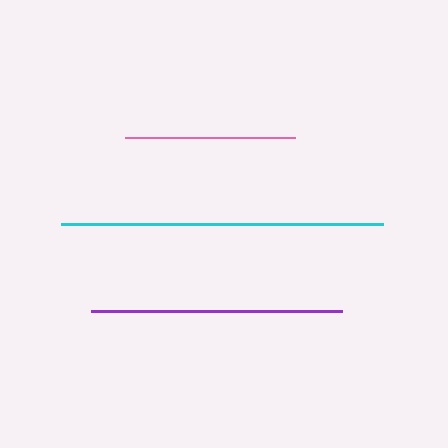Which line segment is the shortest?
The pink line is the shortest at approximately 170 pixels.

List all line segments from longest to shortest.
From longest to shortest: cyan, purple, pink.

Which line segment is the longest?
The cyan line is the longest at approximately 322 pixels.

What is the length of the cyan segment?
The cyan segment is approximately 322 pixels long.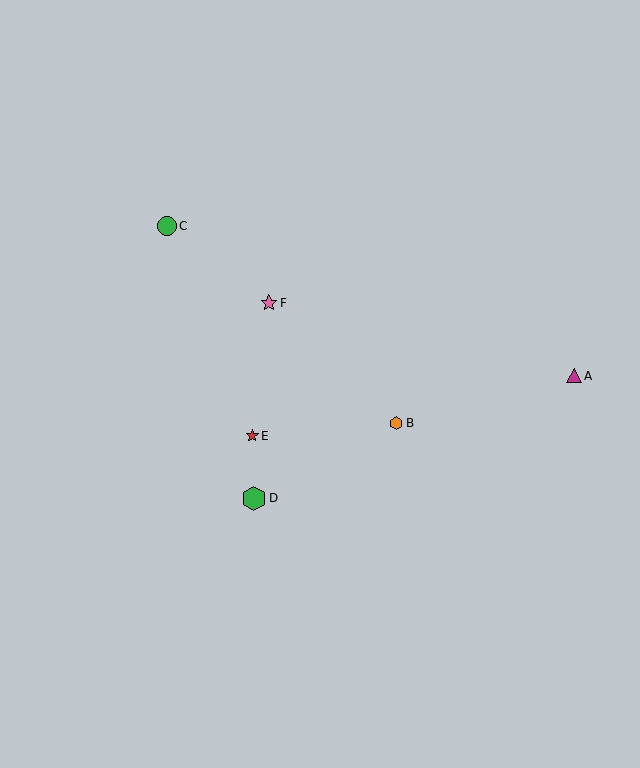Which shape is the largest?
The green hexagon (labeled D) is the largest.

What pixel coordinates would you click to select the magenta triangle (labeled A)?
Click at (574, 376) to select the magenta triangle A.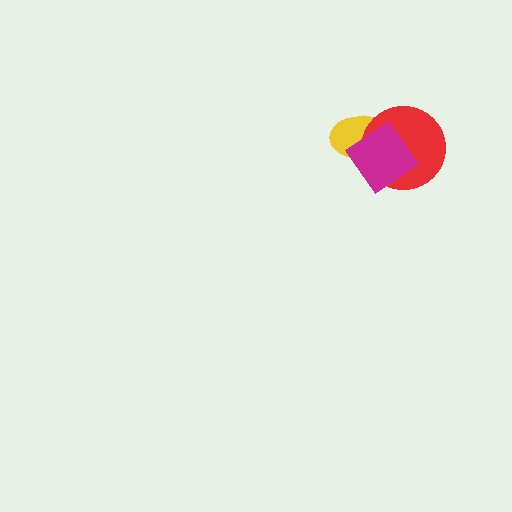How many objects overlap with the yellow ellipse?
2 objects overlap with the yellow ellipse.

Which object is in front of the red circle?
The magenta diamond is in front of the red circle.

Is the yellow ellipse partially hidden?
Yes, it is partially covered by another shape.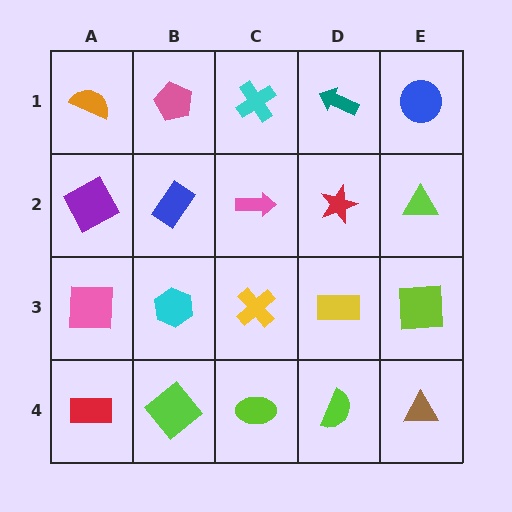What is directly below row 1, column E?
A lime triangle.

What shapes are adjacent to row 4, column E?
A lime square (row 3, column E), a lime semicircle (row 4, column D).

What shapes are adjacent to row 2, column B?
A pink pentagon (row 1, column B), a cyan hexagon (row 3, column B), a purple square (row 2, column A), a pink arrow (row 2, column C).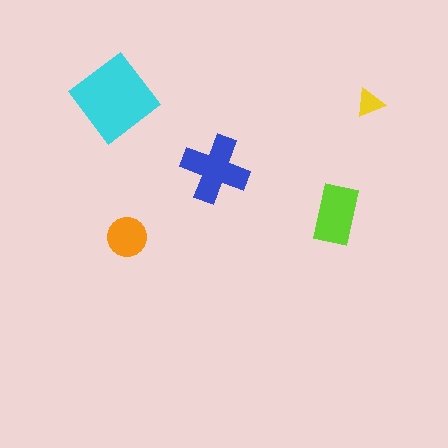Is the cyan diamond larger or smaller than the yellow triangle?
Larger.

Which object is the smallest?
The yellow triangle.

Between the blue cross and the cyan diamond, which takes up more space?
The cyan diamond.